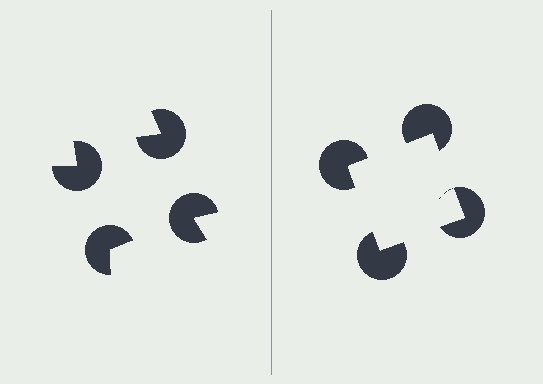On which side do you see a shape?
An illusory square appears on the right side. On the left side the wedge cuts are rotated, so no coherent shape forms.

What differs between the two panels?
The pac-man discs are positioned identically on both sides; only the wedge orientations differ. On the right they align to a square; on the left they are misaligned.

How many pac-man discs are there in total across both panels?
8 — 4 on each side.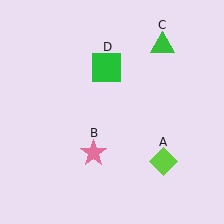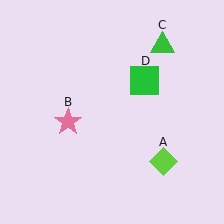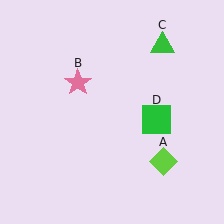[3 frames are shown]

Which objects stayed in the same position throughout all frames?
Lime diamond (object A) and green triangle (object C) remained stationary.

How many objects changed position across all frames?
2 objects changed position: pink star (object B), green square (object D).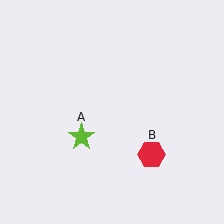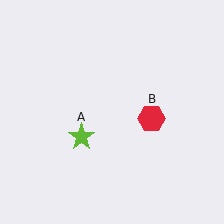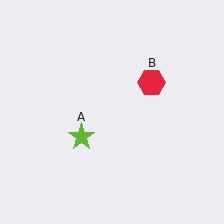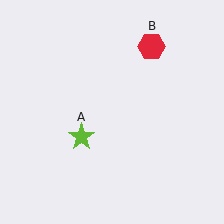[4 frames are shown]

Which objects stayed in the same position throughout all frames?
Lime star (object A) remained stationary.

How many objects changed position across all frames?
1 object changed position: red hexagon (object B).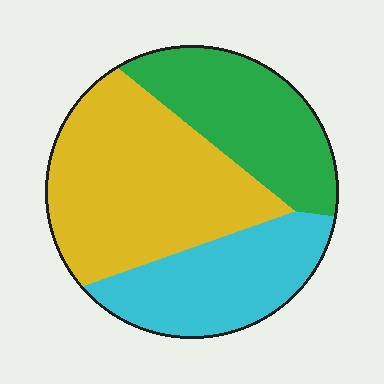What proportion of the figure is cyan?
Cyan covers around 25% of the figure.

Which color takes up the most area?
Yellow, at roughly 45%.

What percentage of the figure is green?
Green takes up about one quarter (1/4) of the figure.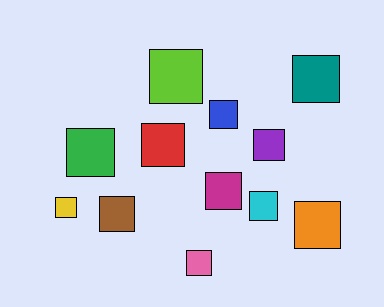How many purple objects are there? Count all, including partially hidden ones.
There is 1 purple object.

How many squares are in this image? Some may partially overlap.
There are 12 squares.